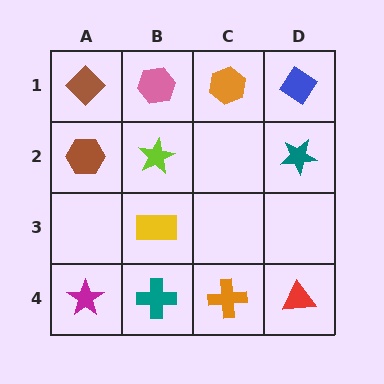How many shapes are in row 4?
4 shapes.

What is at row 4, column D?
A red triangle.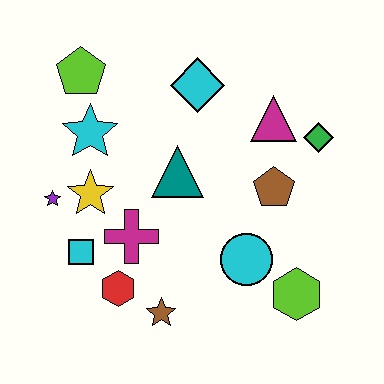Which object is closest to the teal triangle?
The magenta cross is closest to the teal triangle.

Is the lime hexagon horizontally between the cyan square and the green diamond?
Yes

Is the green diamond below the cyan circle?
No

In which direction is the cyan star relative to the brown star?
The cyan star is above the brown star.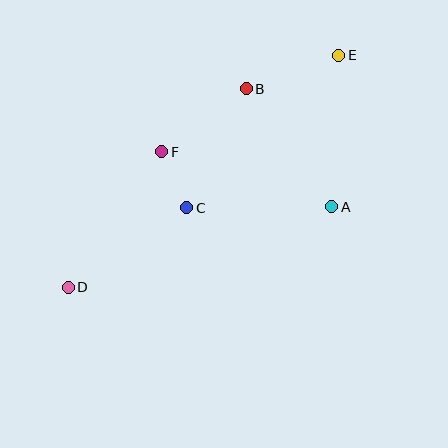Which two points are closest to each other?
Points C and F are closest to each other.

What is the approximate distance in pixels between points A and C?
The distance between A and C is approximately 145 pixels.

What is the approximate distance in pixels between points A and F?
The distance between A and F is approximately 179 pixels.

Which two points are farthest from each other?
Points D and E are farthest from each other.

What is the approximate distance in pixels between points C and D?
The distance between C and D is approximately 143 pixels.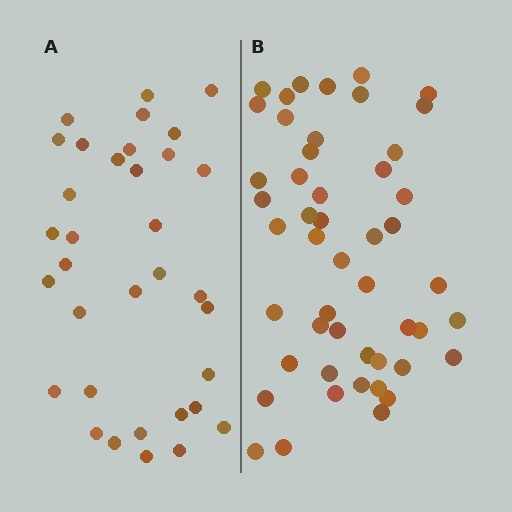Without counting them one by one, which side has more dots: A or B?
Region B (the right region) has more dots.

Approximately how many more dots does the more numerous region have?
Region B has approximately 15 more dots than region A.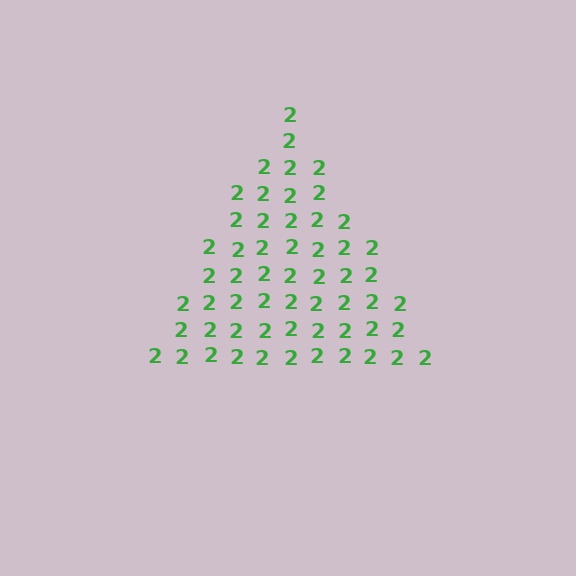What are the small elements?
The small elements are digit 2's.